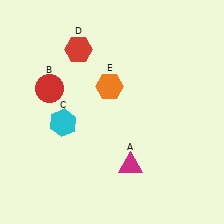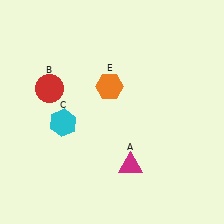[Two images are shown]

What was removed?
The red hexagon (D) was removed in Image 2.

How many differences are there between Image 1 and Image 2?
There is 1 difference between the two images.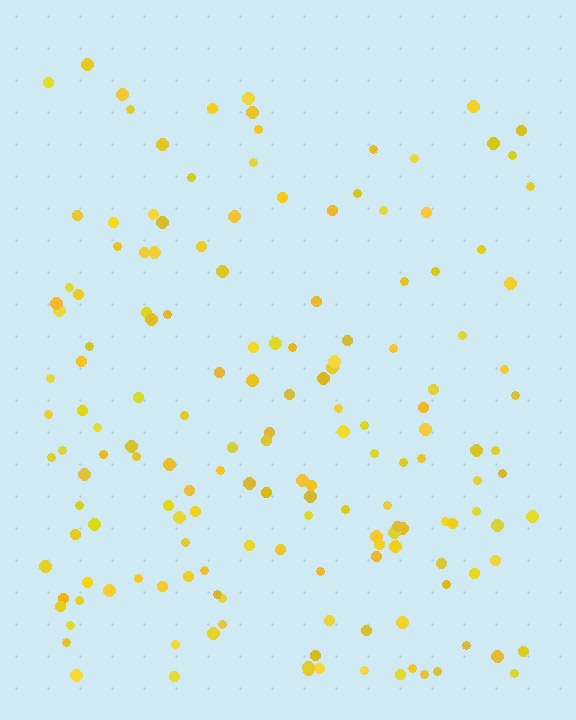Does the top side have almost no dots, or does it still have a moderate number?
Still a moderate number, just noticeably fewer than the bottom.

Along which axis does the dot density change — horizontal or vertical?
Vertical.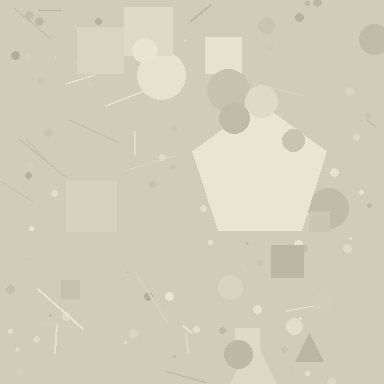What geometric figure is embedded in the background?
A pentagon is embedded in the background.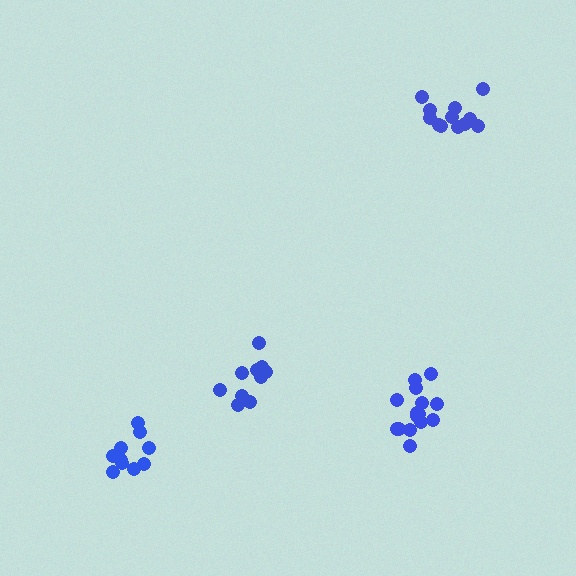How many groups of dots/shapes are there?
There are 4 groups.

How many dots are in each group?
Group 1: 10 dots, Group 2: 10 dots, Group 3: 15 dots, Group 4: 12 dots (47 total).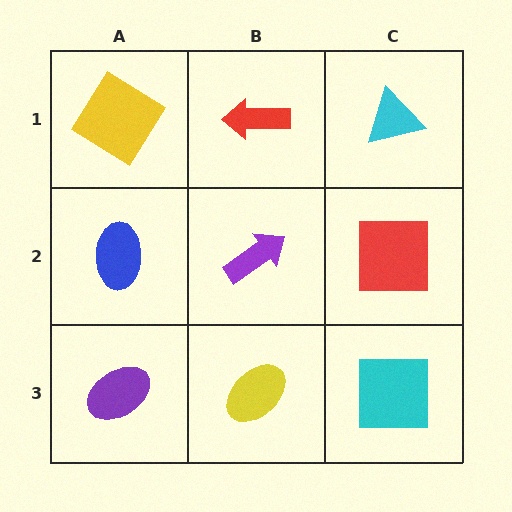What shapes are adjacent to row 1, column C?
A red square (row 2, column C), a red arrow (row 1, column B).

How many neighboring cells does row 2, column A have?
3.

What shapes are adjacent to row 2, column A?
A yellow diamond (row 1, column A), a purple ellipse (row 3, column A), a purple arrow (row 2, column B).